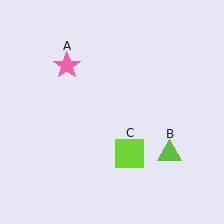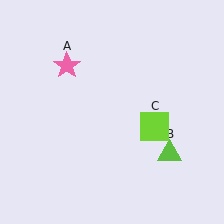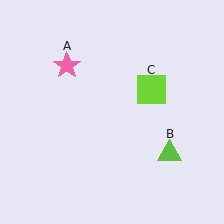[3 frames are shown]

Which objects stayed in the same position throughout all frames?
Pink star (object A) and lime triangle (object B) remained stationary.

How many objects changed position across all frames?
1 object changed position: lime square (object C).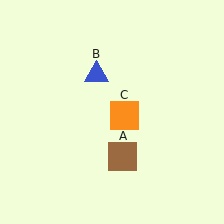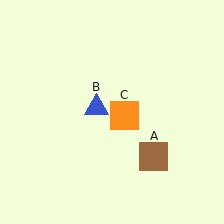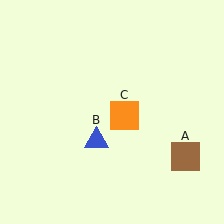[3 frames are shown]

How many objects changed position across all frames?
2 objects changed position: brown square (object A), blue triangle (object B).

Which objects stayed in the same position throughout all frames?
Orange square (object C) remained stationary.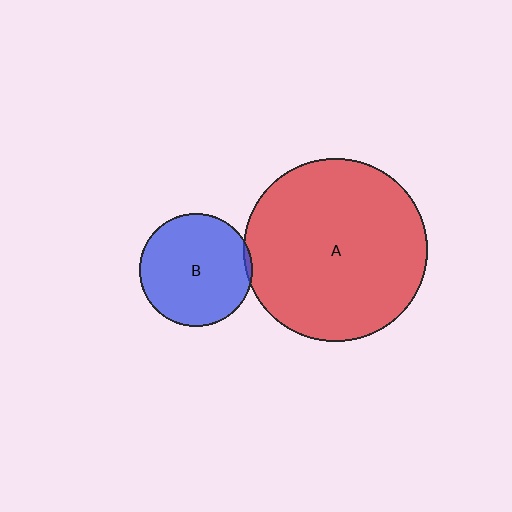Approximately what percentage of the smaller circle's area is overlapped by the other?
Approximately 5%.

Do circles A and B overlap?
Yes.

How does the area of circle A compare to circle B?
Approximately 2.6 times.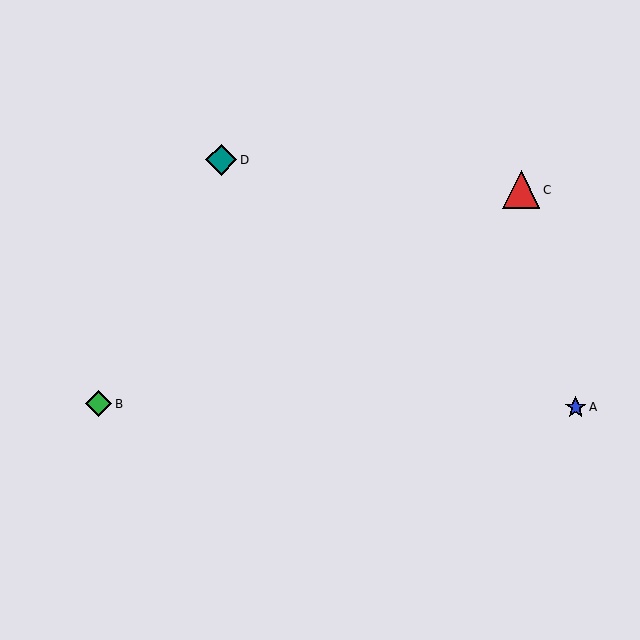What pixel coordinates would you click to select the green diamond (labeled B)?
Click at (99, 404) to select the green diamond B.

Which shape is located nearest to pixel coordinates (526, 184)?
The red triangle (labeled C) at (521, 190) is nearest to that location.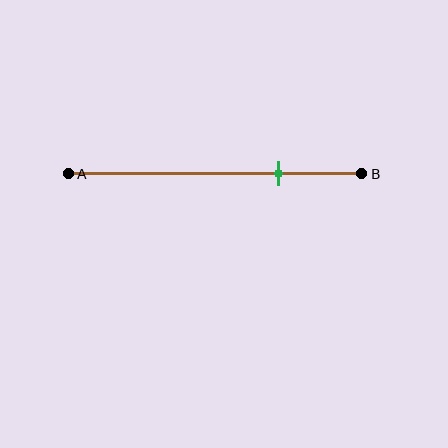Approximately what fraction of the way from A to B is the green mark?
The green mark is approximately 70% of the way from A to B.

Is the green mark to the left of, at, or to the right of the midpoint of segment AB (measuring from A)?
The green mark is to the right of the midpoint of segment AB.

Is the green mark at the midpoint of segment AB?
No, the mark is at about 70% from A, not at the 50% midpoint.